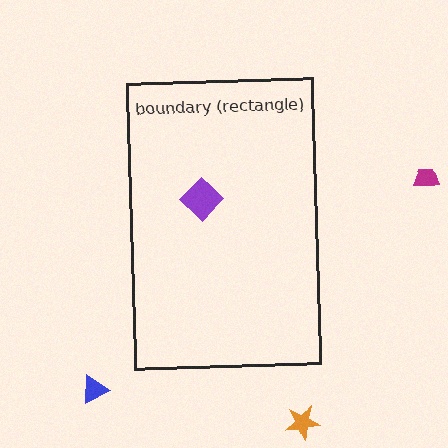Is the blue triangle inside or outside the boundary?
Outside.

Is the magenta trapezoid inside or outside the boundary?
Outside.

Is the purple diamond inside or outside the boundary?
Inside.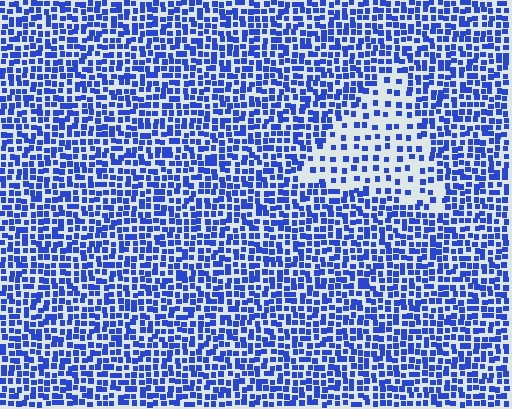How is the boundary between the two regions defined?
The boundary is defined by a change in element density (approximately 2.3x ratio). All elements are the same color, size, and shape.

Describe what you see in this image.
The image contains small blue elements arranged at two different densities. A triangle-shaped region is visible where the elements are less densely packed than the surrounding area.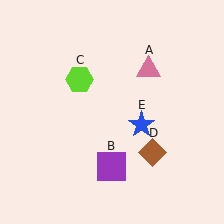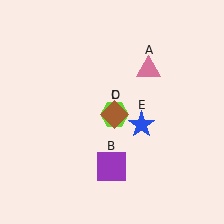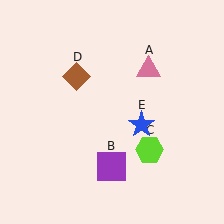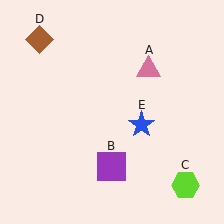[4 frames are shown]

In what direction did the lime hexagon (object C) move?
The lime hexagon (object C) moved down and to the right.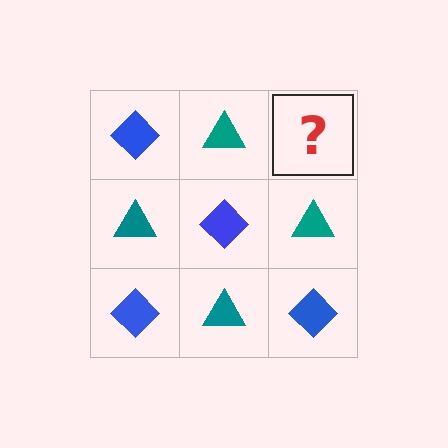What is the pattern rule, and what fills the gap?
The rule is that it alternates blue diamond and teal triangle in a checkerboard pattern. The gap should be filled with a blue diamond.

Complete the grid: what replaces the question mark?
The question mark should be replaced with a blue diamond.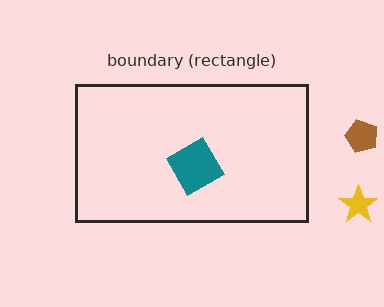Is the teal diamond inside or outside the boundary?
Inside.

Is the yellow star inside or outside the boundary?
Outside.